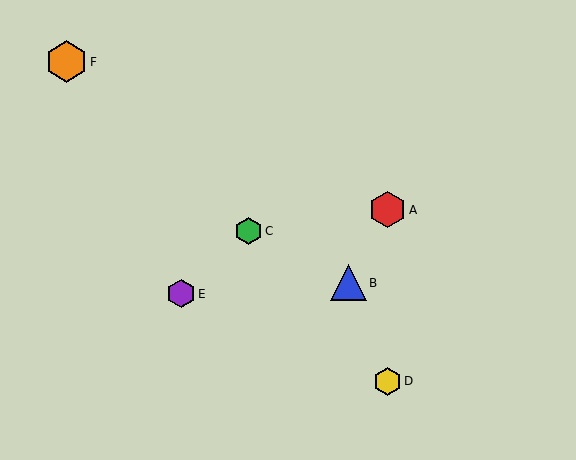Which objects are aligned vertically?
Objects A, D are aligned vertically.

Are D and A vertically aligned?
Yes, both are at x≈387.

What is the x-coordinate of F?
Object F is at x≈66.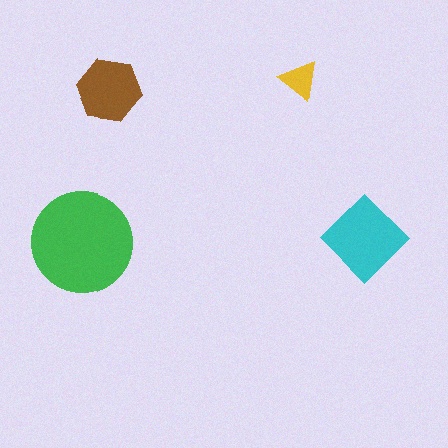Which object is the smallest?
The yellow triangle.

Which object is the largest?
The green circle.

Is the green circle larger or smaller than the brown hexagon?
Larger.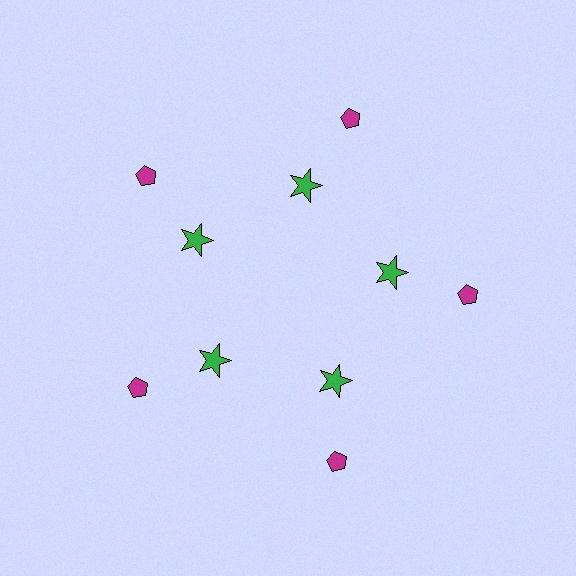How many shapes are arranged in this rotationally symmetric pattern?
There are 10 shapes, arranged in 5 groups of 2.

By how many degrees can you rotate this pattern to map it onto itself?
The pattern maps onto itself every 72 degrees of rotation.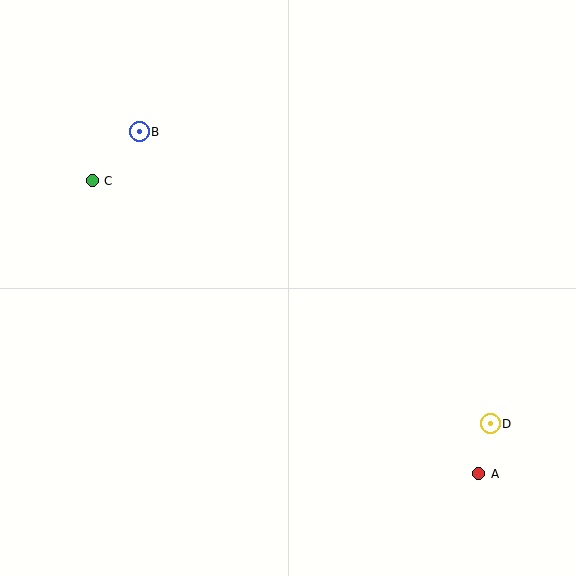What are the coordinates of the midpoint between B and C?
The midpoint between B and C is at (116, 156).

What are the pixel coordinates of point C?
Point C is at (92, 181).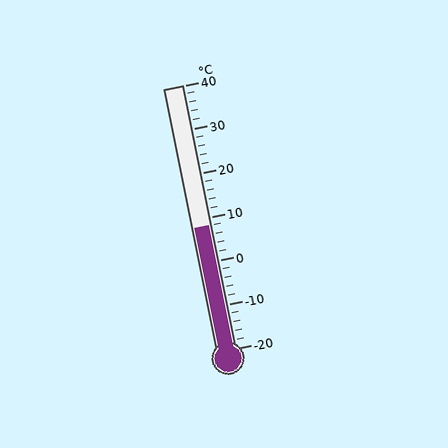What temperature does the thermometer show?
The thermometer shows approximately 8°C.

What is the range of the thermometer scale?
The thermometer scale ranges from -20°C to 40°C.